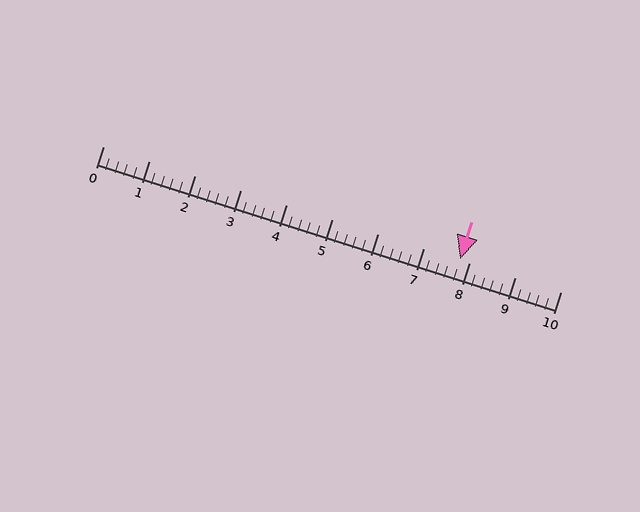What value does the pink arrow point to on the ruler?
The pink arrow points to approximately 7.8.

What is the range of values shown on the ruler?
The ruler shows values from 0 to 10.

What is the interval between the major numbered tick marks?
The major tick marks are spaced 1 units apart.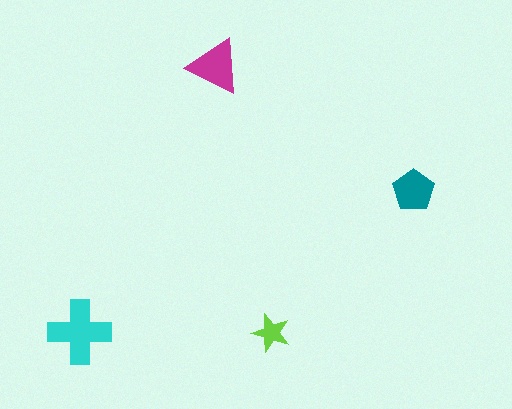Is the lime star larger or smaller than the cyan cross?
Smaller.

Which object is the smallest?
The lime star.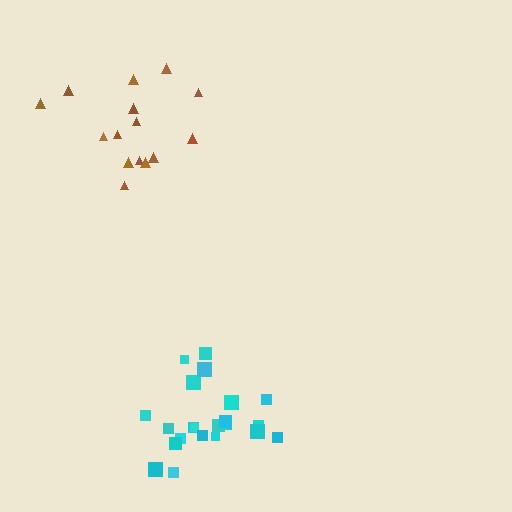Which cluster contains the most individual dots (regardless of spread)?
Cyan (22).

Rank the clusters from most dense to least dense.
cyan, brown.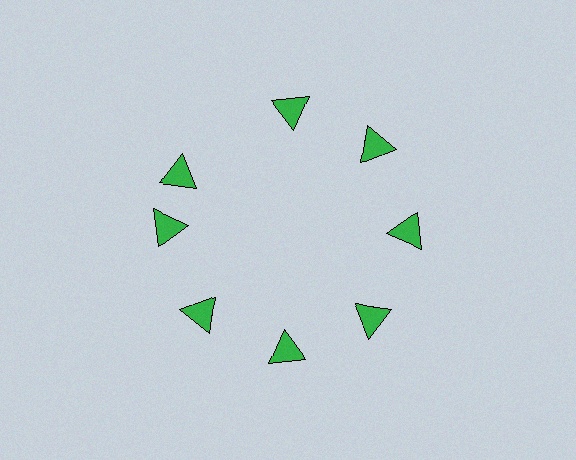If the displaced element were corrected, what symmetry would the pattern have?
It would have 8-fold rotational symmetry — the pattern would map onto itself every 45 degrees.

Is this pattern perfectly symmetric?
No. The 8 green triangles are arranged in a ring, but one element near the 10 o'clock position is rotated out of alignment along the ring, breaking the 8-fold rotational symmetry.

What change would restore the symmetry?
The symmetry would be restored by rotating it back into even spacing with its neighbors so that all 8 triangles sit at equal angles and equal distance from the center.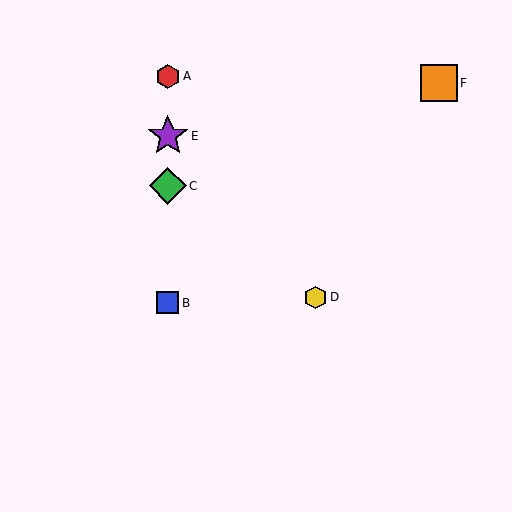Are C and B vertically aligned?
Yes, both are at x≈168.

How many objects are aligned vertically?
4 objects (A, B, C, E) are aligned vertically.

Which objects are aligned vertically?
Objects A, B, C, E are aligned vertically.